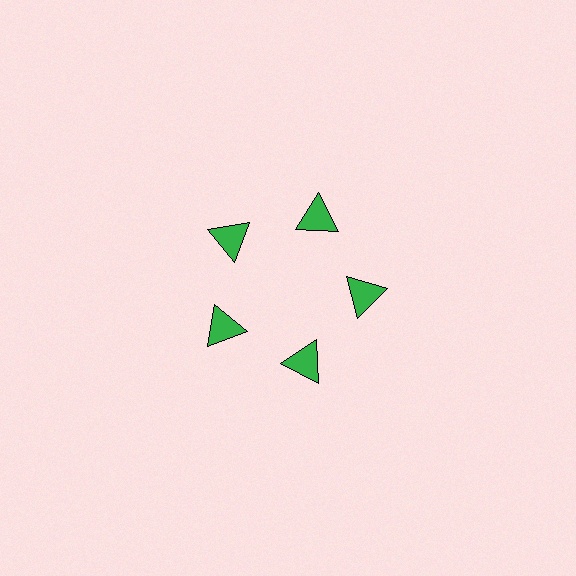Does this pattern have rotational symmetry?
Yes, this pattern has 5-fold rotational symmetry. It looks the same after rotating 72 degrees around the center.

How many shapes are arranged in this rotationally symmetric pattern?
There are 5 shapes, arranged in 5 groups of 1.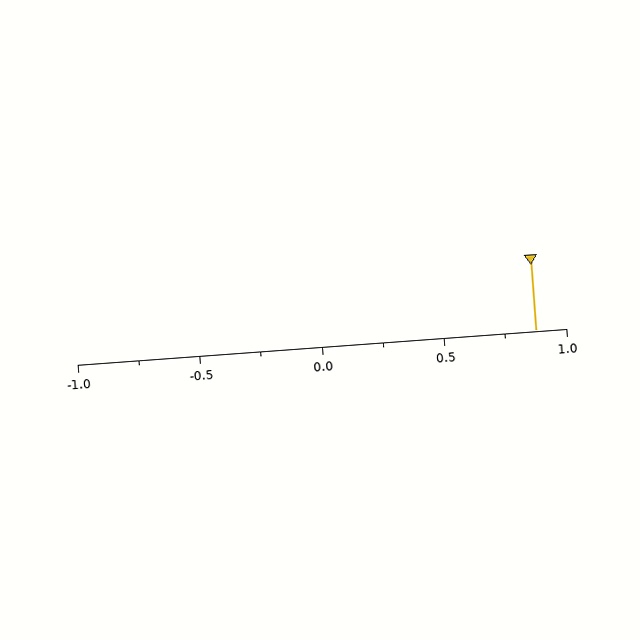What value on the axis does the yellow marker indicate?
The marker indicates approximately 0.88.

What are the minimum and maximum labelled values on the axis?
The axis runs from -1.0 to 1.0.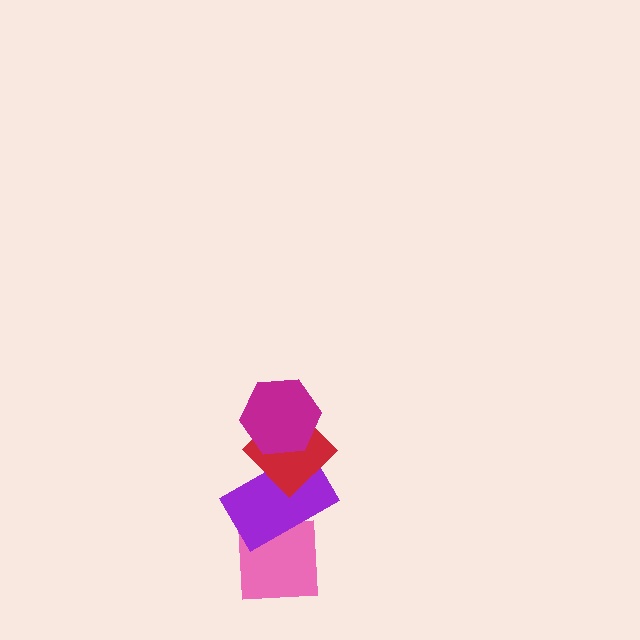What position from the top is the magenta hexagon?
The magenta hexagon is 1st from the top.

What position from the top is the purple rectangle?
The purple rectangle is 3rd from the top.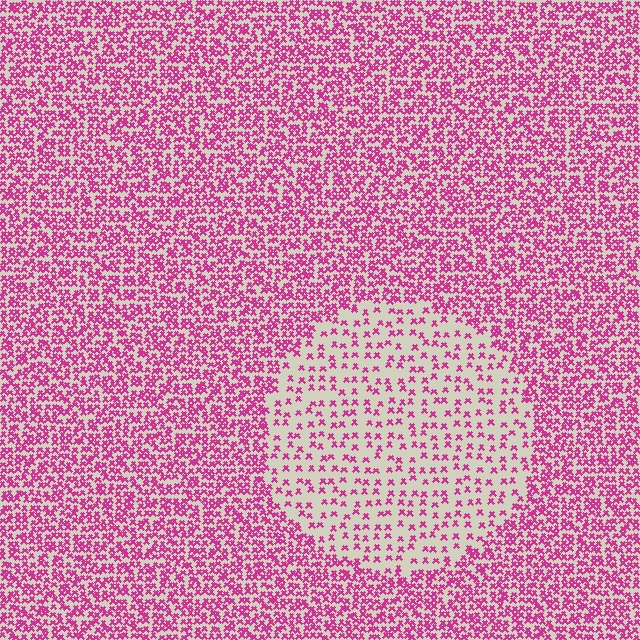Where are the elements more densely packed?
The elements are more densely packed outside the circle boundary.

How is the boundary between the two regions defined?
The boundary is defined by a change in element density (approximately 2.5x ratio). All elements are the same color, size, and shape.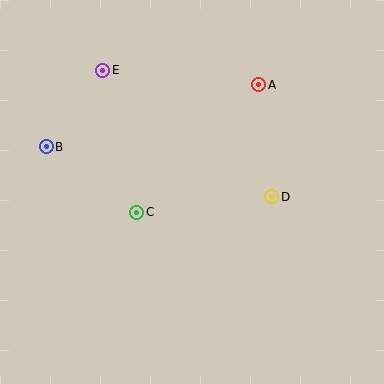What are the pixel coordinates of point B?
Point B is at (46, 147).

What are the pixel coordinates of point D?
Point D is at (272, 197).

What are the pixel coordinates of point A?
Point A is at (259, 85).